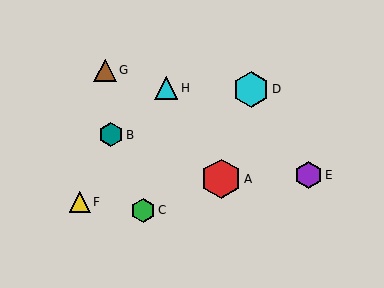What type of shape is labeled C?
Shape C is a green hexagon.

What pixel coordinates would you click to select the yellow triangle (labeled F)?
Click at (80, 202) to select the yellow triangle F.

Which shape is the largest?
The red hexagon (labeled A) is the largest.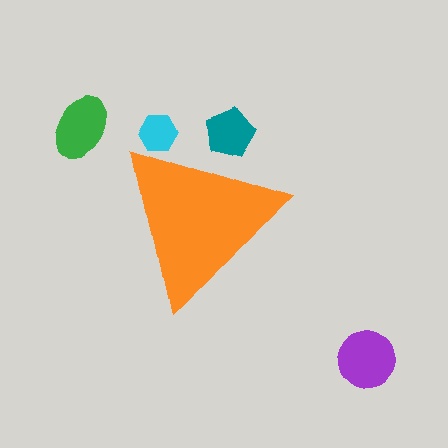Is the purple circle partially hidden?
No, the purple circle is fully visible.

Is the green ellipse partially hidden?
No, the green ellipse is fully visible.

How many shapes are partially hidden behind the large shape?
2 shapes are partially hidden.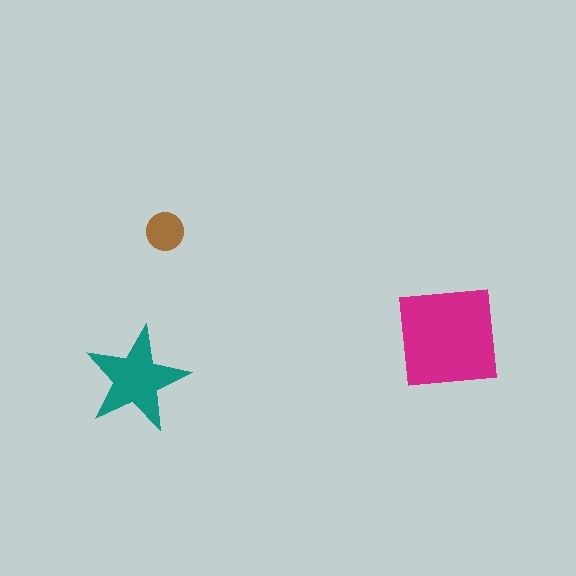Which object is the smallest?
The brown circle.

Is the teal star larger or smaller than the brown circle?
Larger.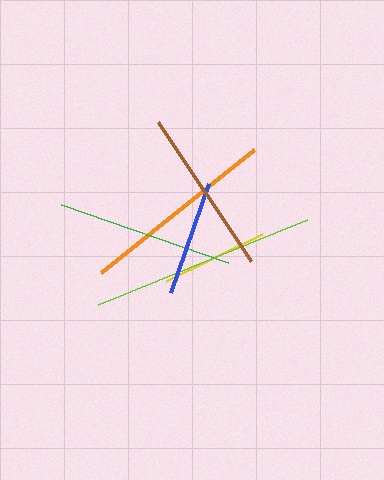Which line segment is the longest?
The lime line is the longest at approximately 226 pixels.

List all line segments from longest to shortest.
From longest to shortest: lime, orange, green, brown, blue, yellow.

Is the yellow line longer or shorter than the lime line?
The lime line is longer than the yellow line.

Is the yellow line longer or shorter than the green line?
The green line is longer than the yellow line.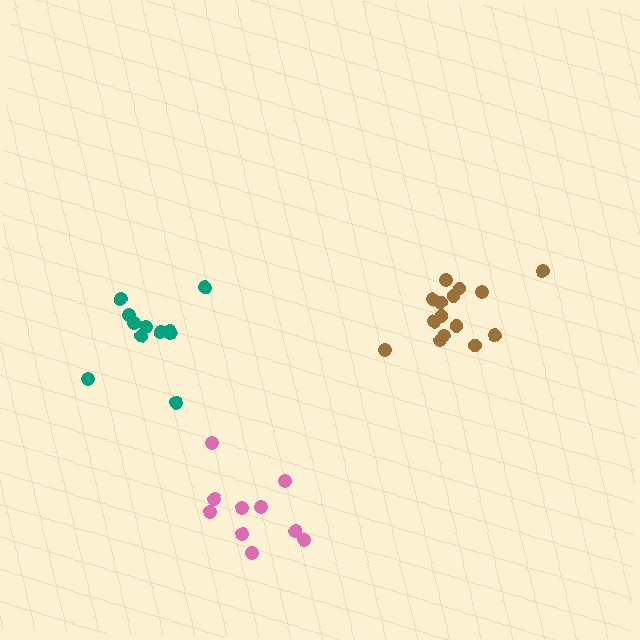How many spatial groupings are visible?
There are 3 spatial groupings.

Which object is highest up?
The brown cluster is topmost.